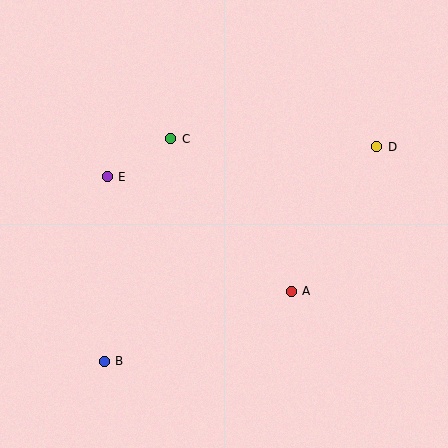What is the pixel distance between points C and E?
The distance between C and E is 74 pixels.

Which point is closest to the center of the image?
Point A at (291, 291) is closest to the center.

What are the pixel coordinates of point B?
Point B is at (104, 361).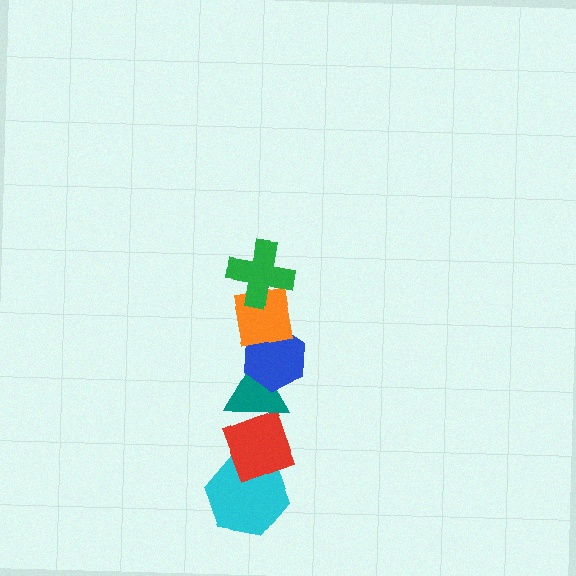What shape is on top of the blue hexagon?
The orange square is on top of the blue hexagon.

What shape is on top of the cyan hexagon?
The red diamond is on top of the cyan hexagon.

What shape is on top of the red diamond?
The teal triangle is on top of the red diamond.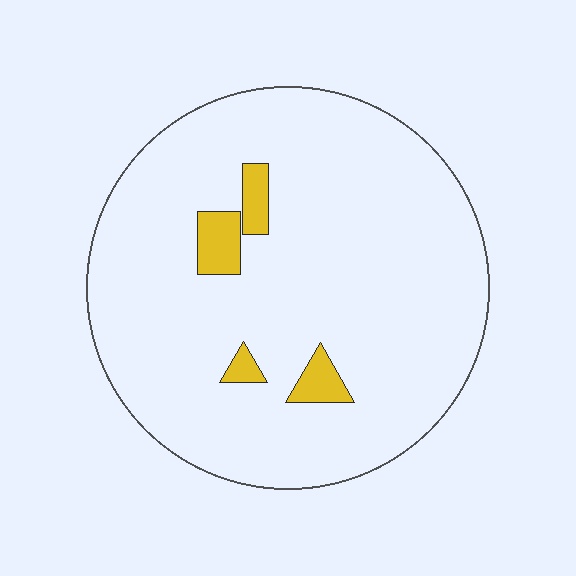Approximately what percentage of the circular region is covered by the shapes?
Approximately 5%.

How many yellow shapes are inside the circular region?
4.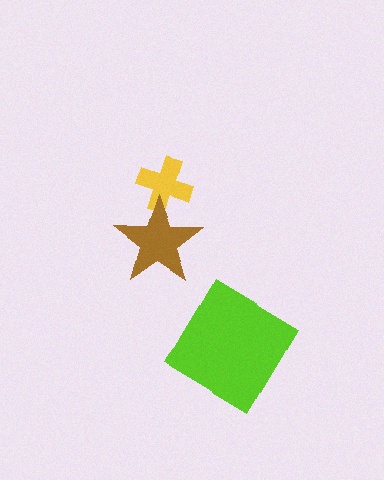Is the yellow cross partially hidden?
Yes, it is partially covered by another shape.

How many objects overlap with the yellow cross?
1 object overlaps with the yellow cross.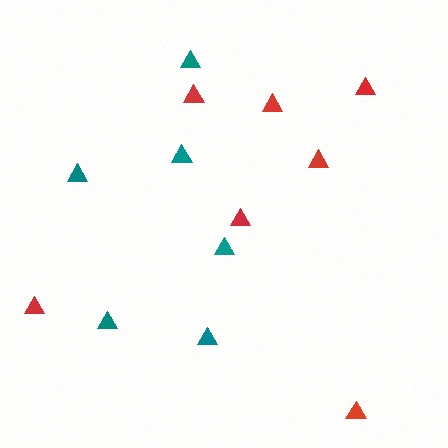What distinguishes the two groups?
There are 2 groups: one group of red triangles (7) and one group of teal triangles (6).